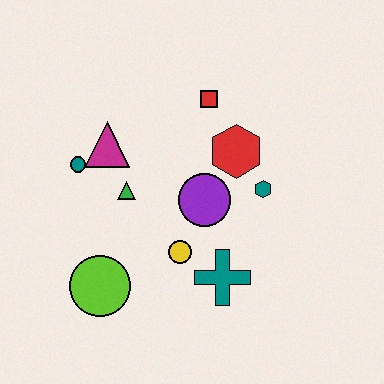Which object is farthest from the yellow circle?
The red square is farthest from the yellow circle.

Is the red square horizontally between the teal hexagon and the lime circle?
Yes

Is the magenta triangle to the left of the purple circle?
Yes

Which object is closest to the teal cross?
The yellow circle is closest to the teal cross.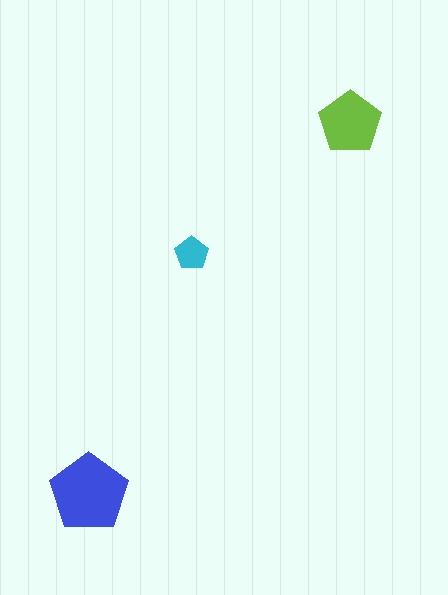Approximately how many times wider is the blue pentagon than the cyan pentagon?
About 2.5 times wider.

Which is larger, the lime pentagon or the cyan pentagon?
The lime one.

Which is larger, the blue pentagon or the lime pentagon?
The blue one.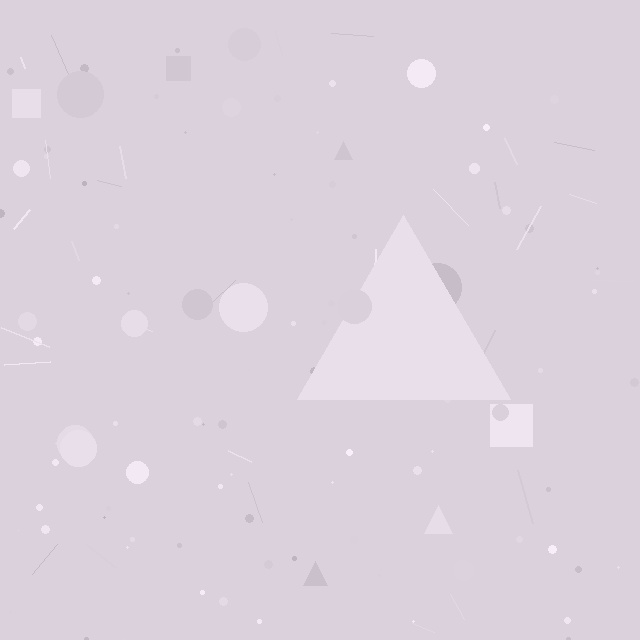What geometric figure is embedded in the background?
A triangle is embedded in the background.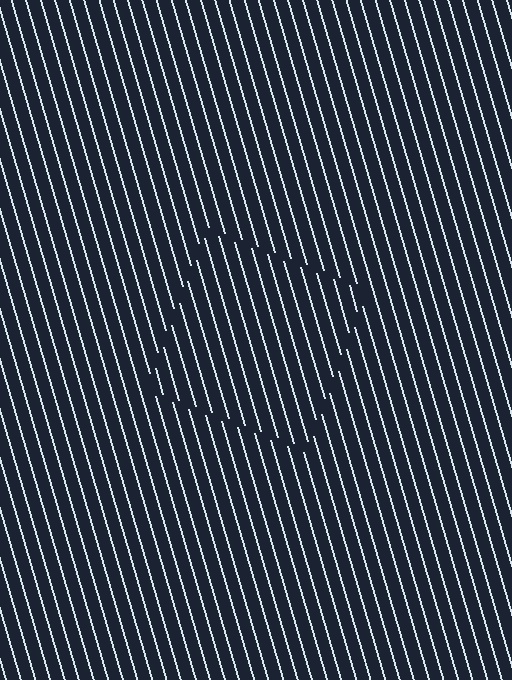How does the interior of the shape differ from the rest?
The interior of the shape contains the same grating, shifted by half a period — the contour is defined by the phase discontinuity where line-ends from the inner and outer gratings abut.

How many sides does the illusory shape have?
4 sides — the line-ends trace a square.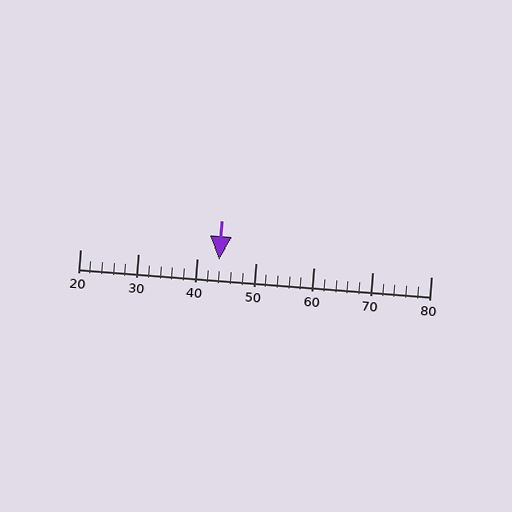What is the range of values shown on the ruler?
The ruler shows values from 20 to 80.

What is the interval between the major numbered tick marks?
The major tick marks are spaced 10 units apart.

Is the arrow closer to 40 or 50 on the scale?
The arrow is closer to 40.